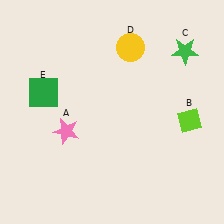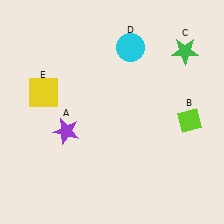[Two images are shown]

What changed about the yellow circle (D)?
In Image 1, D is yellow. In Image 2, it changed to cyan.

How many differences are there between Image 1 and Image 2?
There are 3 differences between the two images.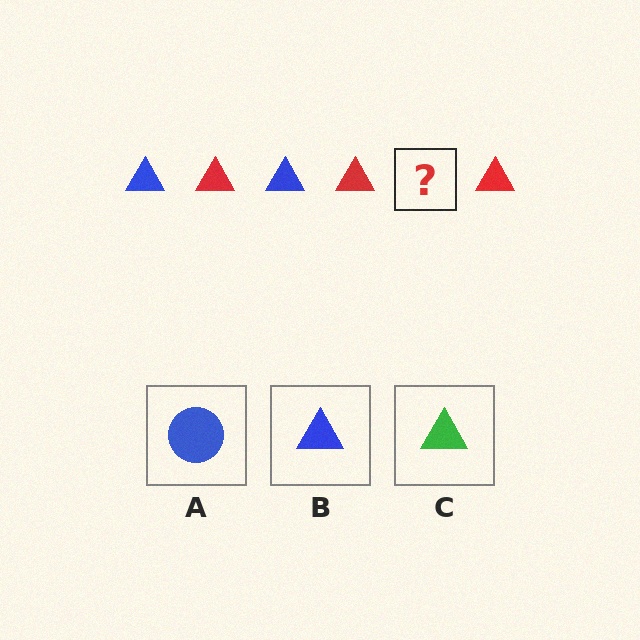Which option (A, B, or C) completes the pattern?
B.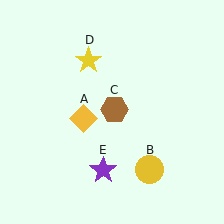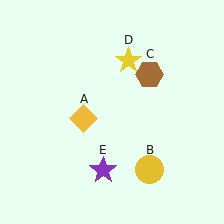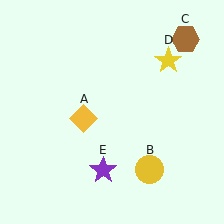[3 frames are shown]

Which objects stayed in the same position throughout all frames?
Yellow diamond (object A) and yellow circle (object B) and purple star (object E) remained stationary.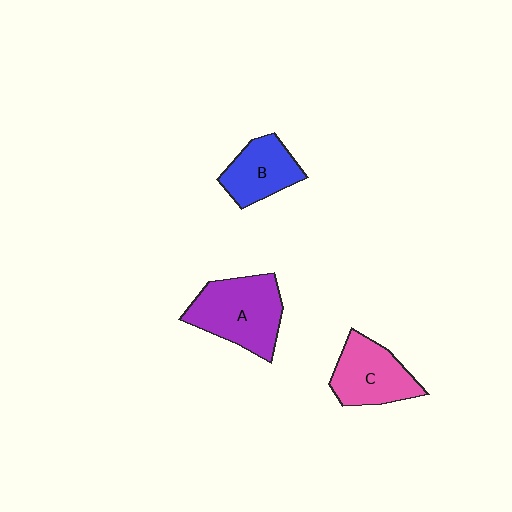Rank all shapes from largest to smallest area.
From largest to smallest: A (purple), C (pink), B (blue).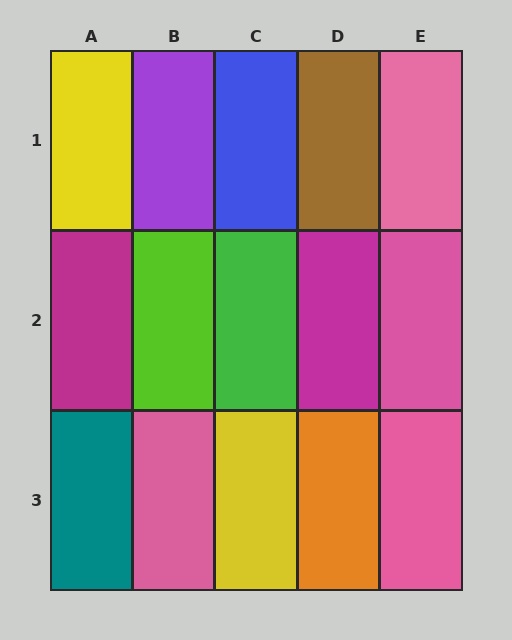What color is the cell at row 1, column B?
Purple.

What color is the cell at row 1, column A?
Yellow.